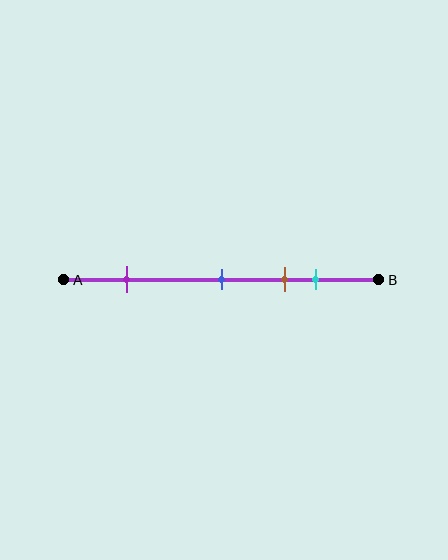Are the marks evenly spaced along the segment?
No, the marks are not evenly spaced.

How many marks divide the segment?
There are 4 marks dividing the segment.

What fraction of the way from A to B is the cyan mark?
The cyan mark is approximately 80% (0.8) of the way from A to B.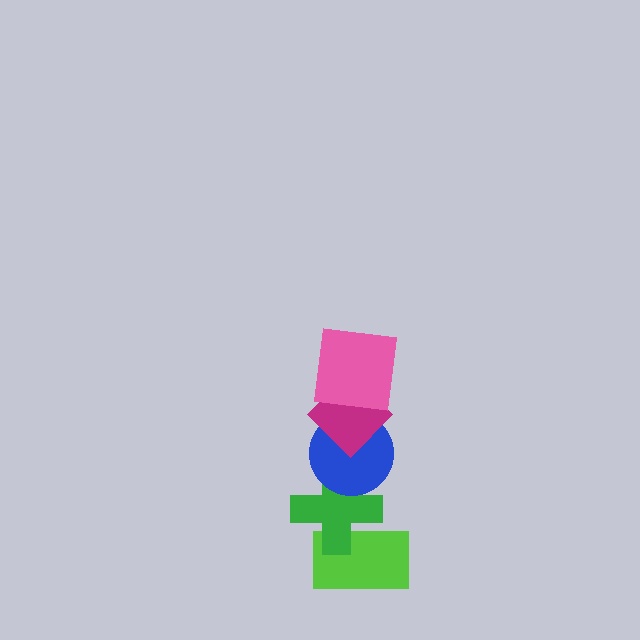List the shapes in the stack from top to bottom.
From top to bottom: the pink square, the magenta diamond, the blue circle, the green cross, the lime rectangle.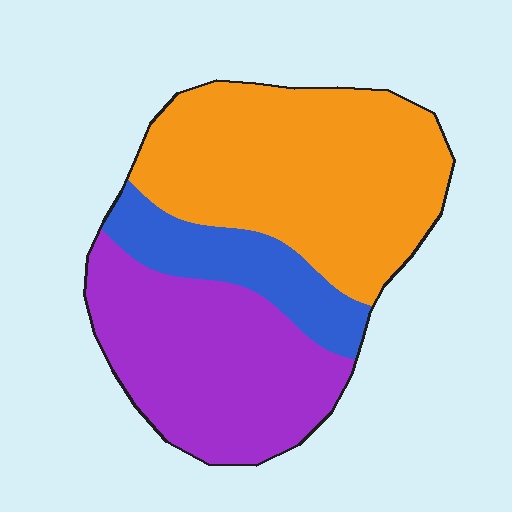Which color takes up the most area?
Orange, at roughly 45%.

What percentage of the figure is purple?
Purple takes up about three eighths (3/8) of the figure.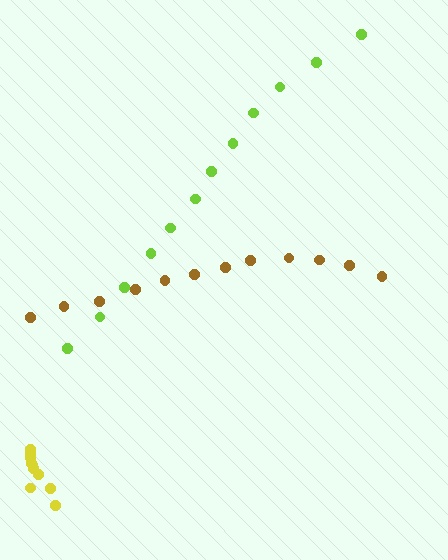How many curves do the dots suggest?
There are 3 distinct paths.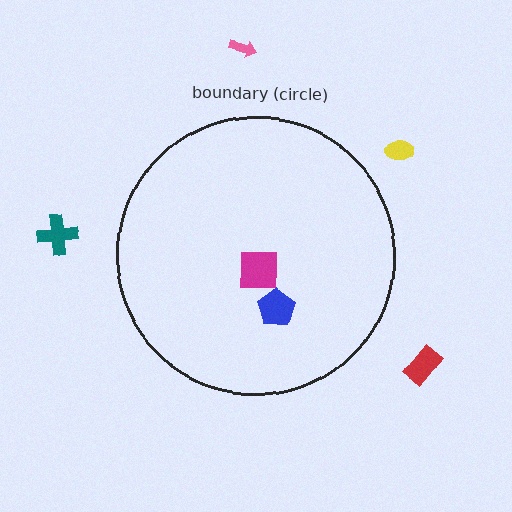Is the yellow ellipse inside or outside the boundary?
Outside.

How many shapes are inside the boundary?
2 inside, 4 outside.